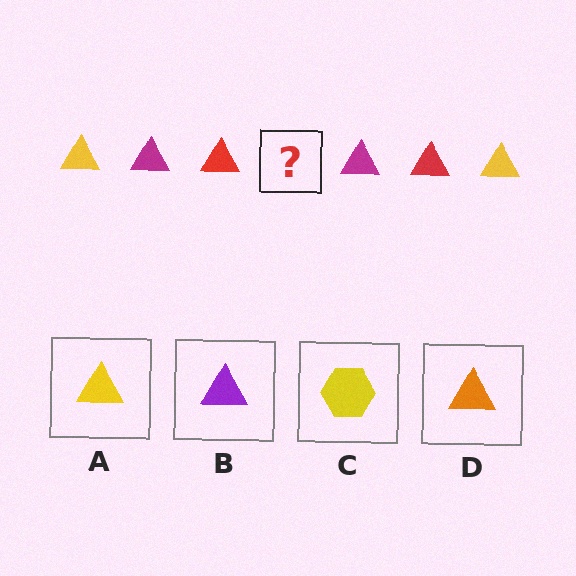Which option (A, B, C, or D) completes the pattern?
A.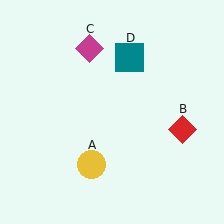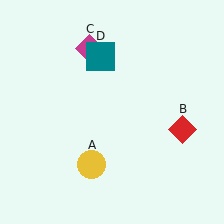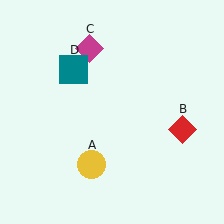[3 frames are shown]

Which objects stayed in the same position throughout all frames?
Yellow circle (object A) and red diamond (object B) and magenta diamond (object C) remained stationary.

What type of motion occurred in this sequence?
The teal square (object D) rotated counterclockwise around the center of the scene.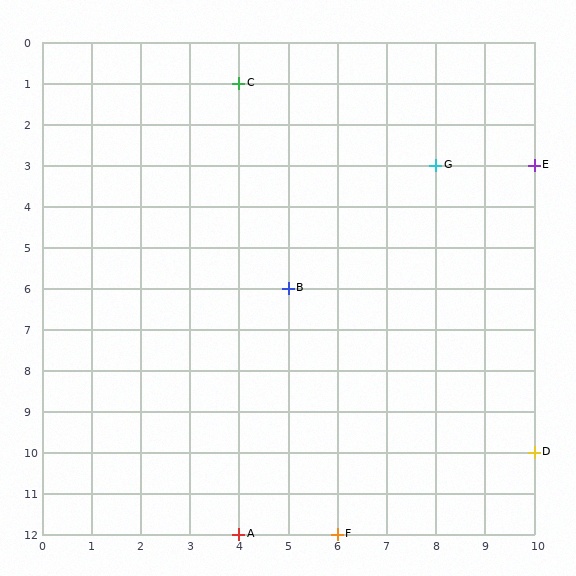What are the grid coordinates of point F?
Point F is at grid coordinates (6, 12).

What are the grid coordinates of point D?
Point D is at grid coordinates (10, 10).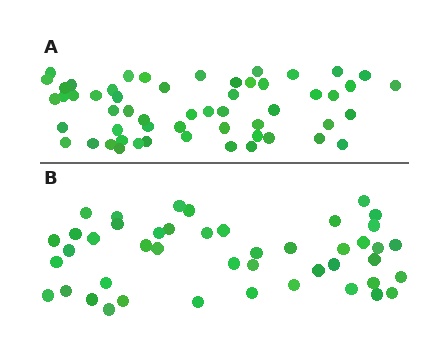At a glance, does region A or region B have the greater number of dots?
Region A (the top region) has more dots.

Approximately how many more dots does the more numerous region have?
Region A has roughly 10 or so more dots than region B.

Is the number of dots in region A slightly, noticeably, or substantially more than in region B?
Region A has only slightly more — the two regions are fairly close. The ratio is roughly 1.2 to 1.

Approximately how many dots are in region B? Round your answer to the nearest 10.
About 40 dots. (The exact count is 45, which rounds to 40.)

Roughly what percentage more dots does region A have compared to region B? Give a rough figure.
About 20% more.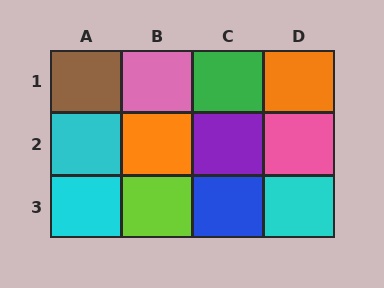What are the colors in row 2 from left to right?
Cyan, orange, purple, pink.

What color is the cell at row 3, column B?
Lime.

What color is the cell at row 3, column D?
Cyan.